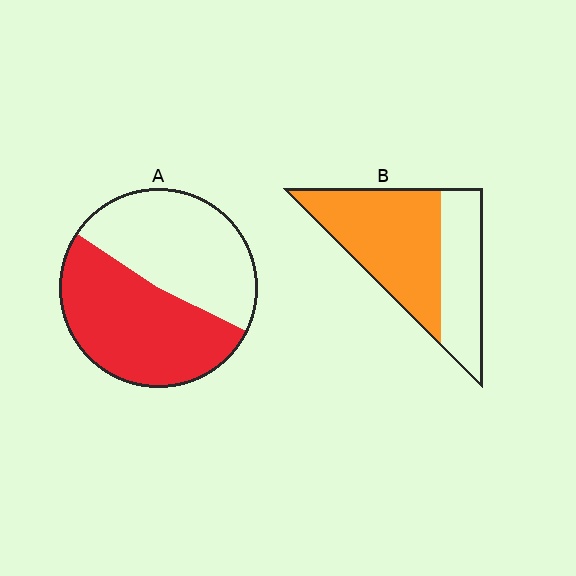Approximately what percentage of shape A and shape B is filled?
A is approximately 50% and B is approximately 60%.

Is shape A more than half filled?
Roughly half.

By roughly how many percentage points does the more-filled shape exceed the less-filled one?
By roughly 10 percentage points (B over A).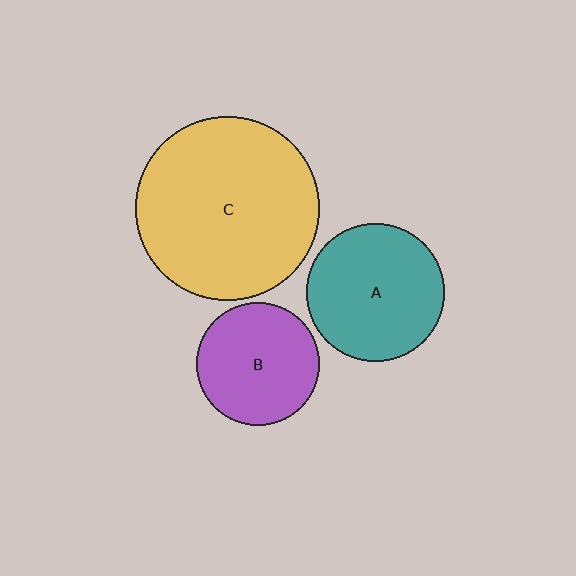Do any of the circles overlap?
No, none of the circles overlap.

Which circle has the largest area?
Circle C (yellow).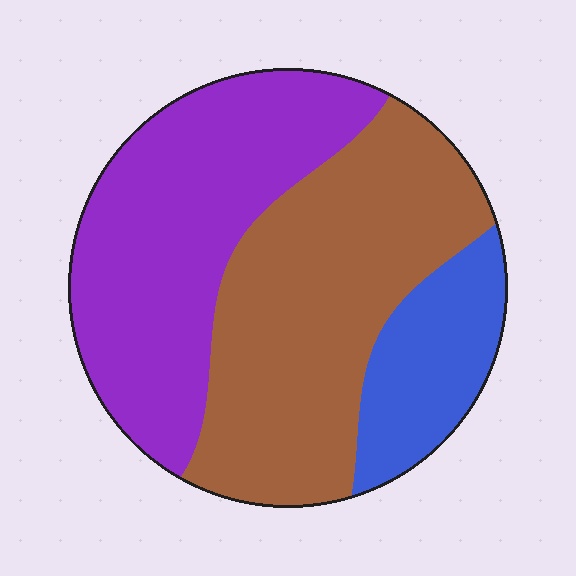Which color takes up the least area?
Blue, at roughly 15%.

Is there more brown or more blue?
Brown.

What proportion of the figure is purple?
Purple covers around 40% of the figure.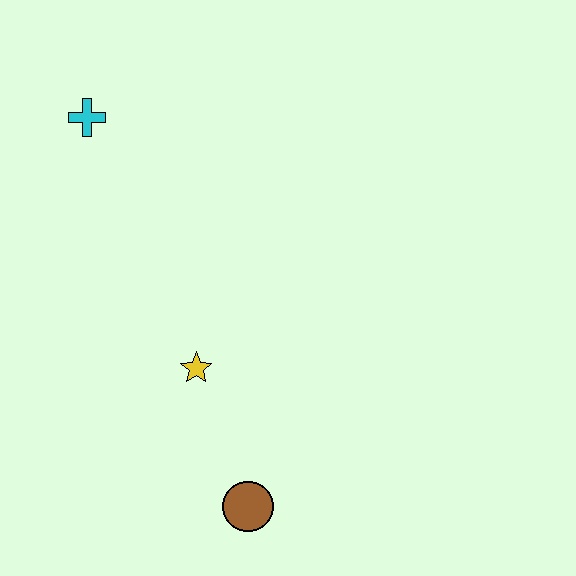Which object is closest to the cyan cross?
The yellow star is closest to the cyan cross.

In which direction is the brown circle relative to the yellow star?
The brown circle is below the yellow star.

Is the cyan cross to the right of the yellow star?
No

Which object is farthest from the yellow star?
The cyan cross is farthest from the yellow star.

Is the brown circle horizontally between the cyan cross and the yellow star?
No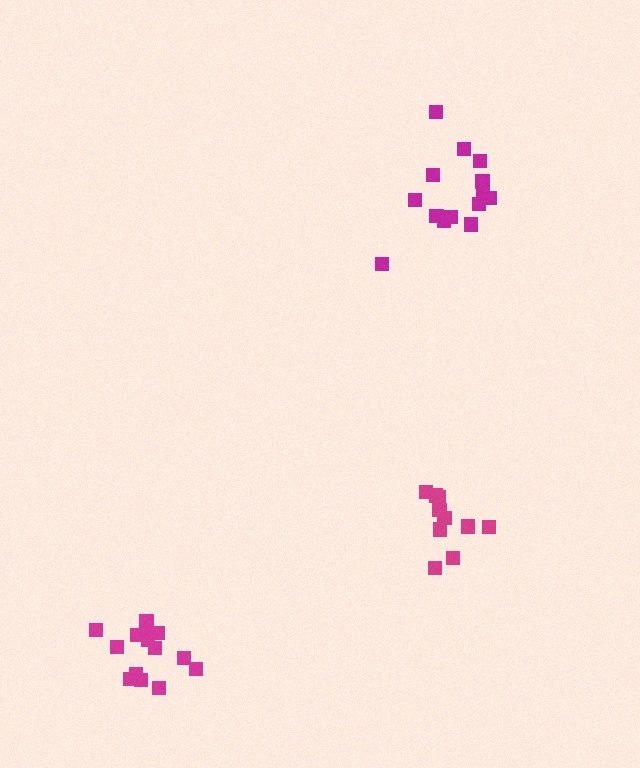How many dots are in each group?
Group 1: 10 dots, Group 2: 14 dots, Group 3: 14 dots (38 total).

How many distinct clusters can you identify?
There are 3 distinct clusters.